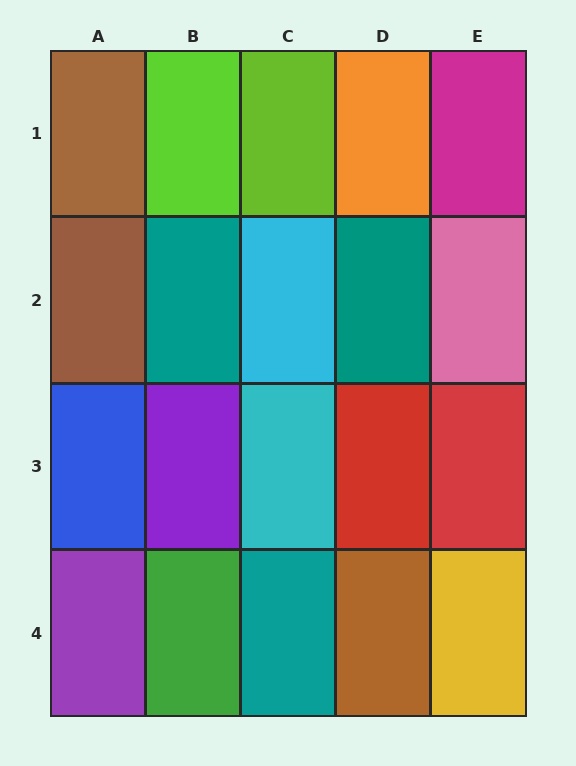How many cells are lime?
2 cells are lime.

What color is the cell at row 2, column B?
Teal.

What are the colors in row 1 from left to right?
Brown, lime, lime, orange, magenta.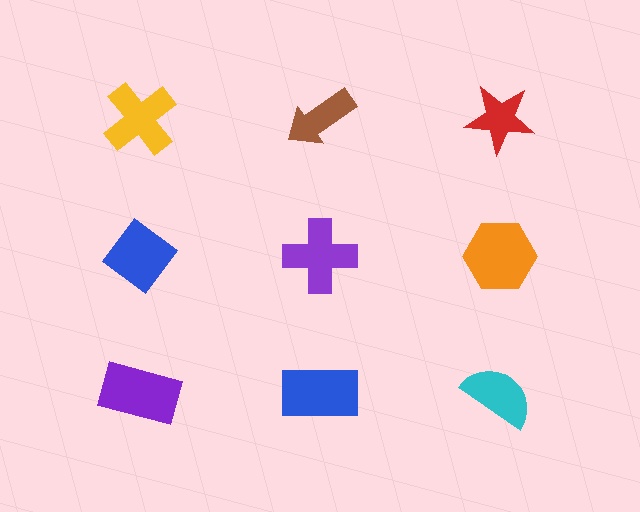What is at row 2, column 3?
An orange hexagon.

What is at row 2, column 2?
A purple cross.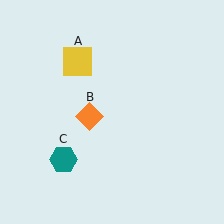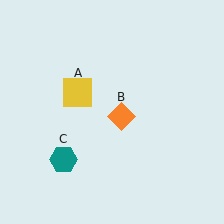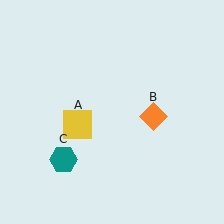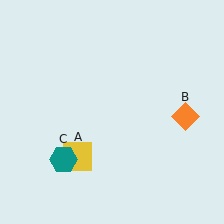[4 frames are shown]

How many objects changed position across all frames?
2 objects changed position: yellow square (object A), orange diamond (object B).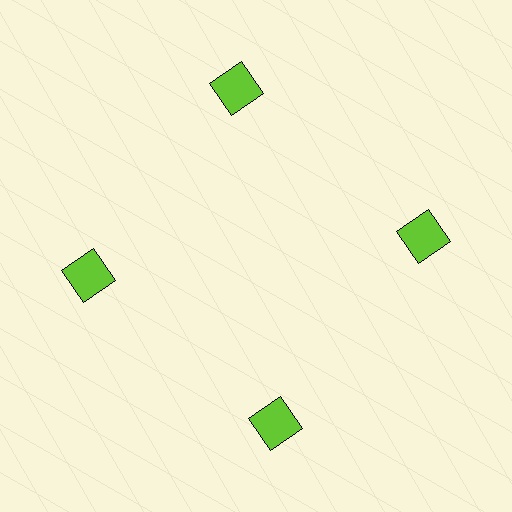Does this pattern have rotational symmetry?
Yes, this pattern has 4-fold rotational symmetry. It looks the same after rotating 90 degrees around the center.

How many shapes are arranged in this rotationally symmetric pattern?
There are 4 shapes, arranged in 4 groups of 1.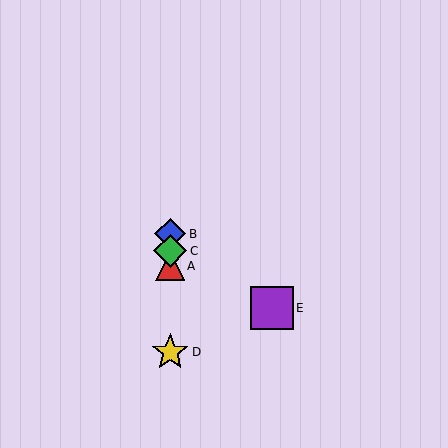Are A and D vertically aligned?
Yes, both are at x≈170.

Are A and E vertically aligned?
No, A is at x≈170 and E is at x≈272.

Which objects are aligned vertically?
Objects A, B, C, D are aligned vertically.